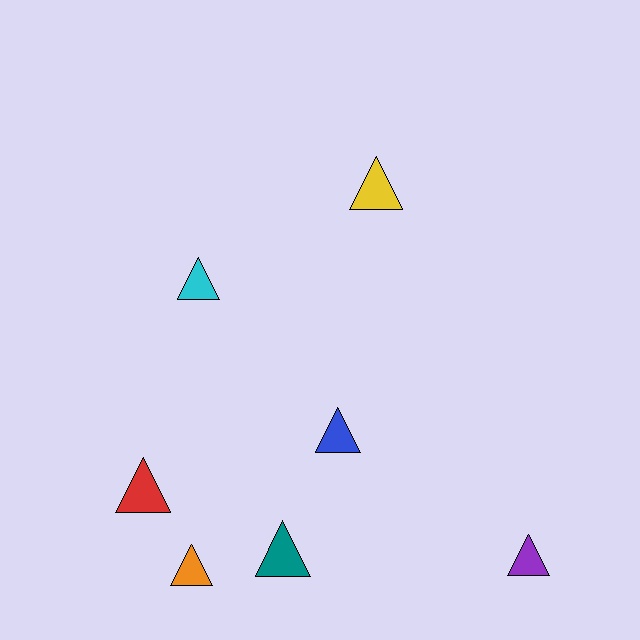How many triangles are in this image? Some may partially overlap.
There are 7 triangles.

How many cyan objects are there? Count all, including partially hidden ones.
There is 1 cyan object.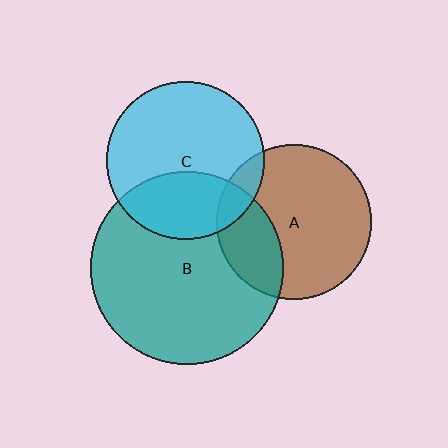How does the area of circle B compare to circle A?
Approximately 1.5 times.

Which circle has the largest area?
Circle B (teal).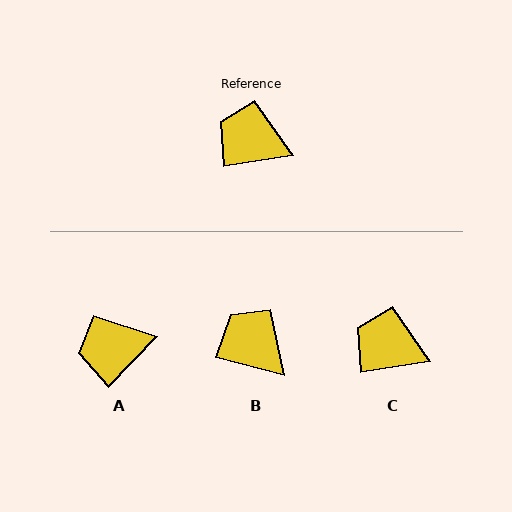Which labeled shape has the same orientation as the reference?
C.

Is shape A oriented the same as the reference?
No, it is off by about 37 degrees.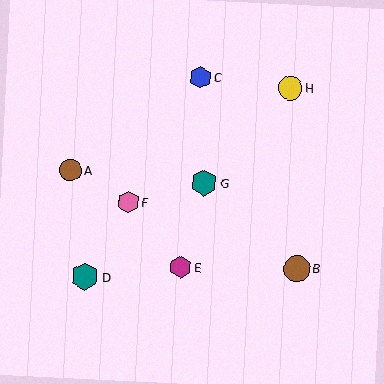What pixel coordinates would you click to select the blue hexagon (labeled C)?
Click at (200, 77) to select the blue hexagon C.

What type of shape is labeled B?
Shape B is a brown circle.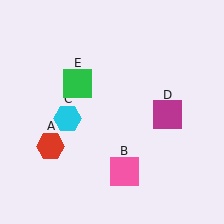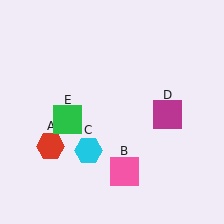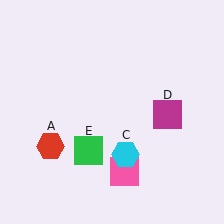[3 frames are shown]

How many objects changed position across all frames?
2 objects changed position: cyan hexagon (object C), green square (object E).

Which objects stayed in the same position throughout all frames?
Red hexagon (object A) and pink square (object B) and magenta square (object D) remained stationary.